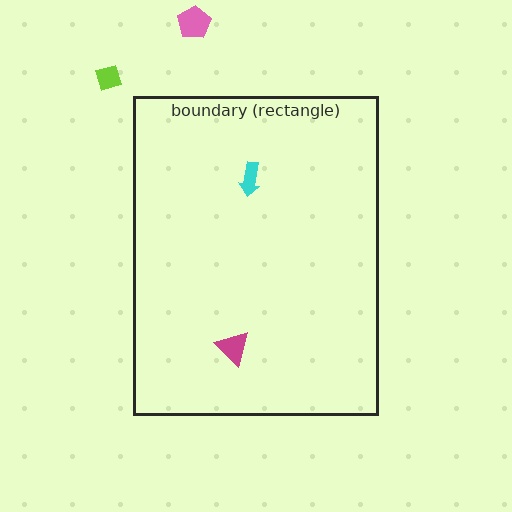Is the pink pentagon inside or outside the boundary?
Outside.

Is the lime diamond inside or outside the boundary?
Outside.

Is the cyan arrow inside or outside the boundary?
Inside.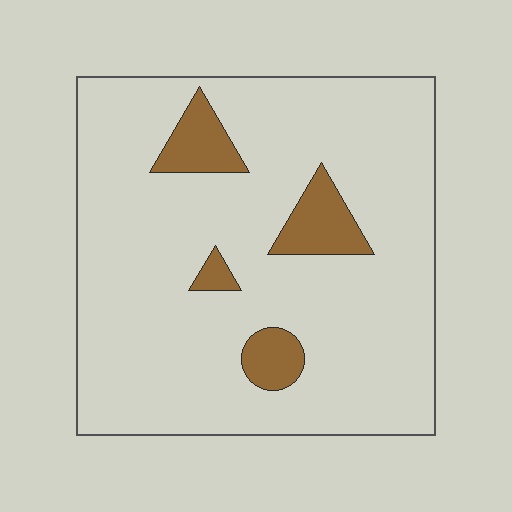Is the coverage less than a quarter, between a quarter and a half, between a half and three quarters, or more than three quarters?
Less than a quarter.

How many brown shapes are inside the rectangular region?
4.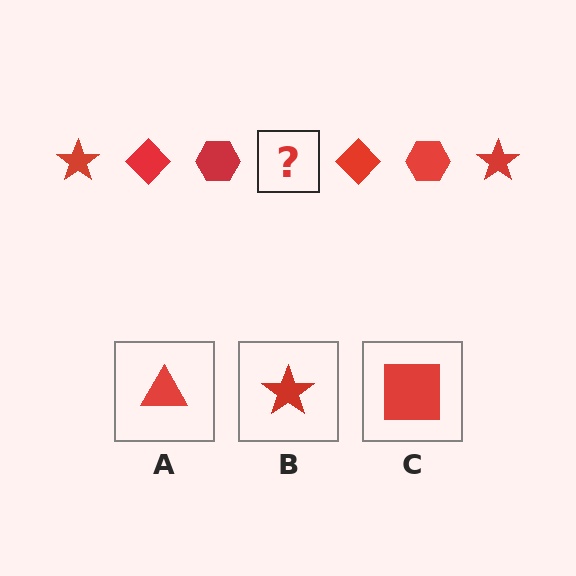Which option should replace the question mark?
Option B.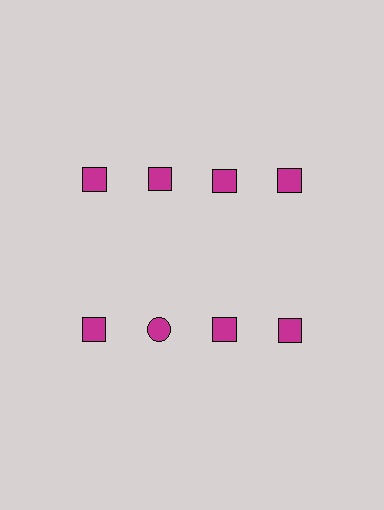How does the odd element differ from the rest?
It has a different shape: circle instead of square.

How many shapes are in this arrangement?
There are 8 shapes arranged in a grid pattern.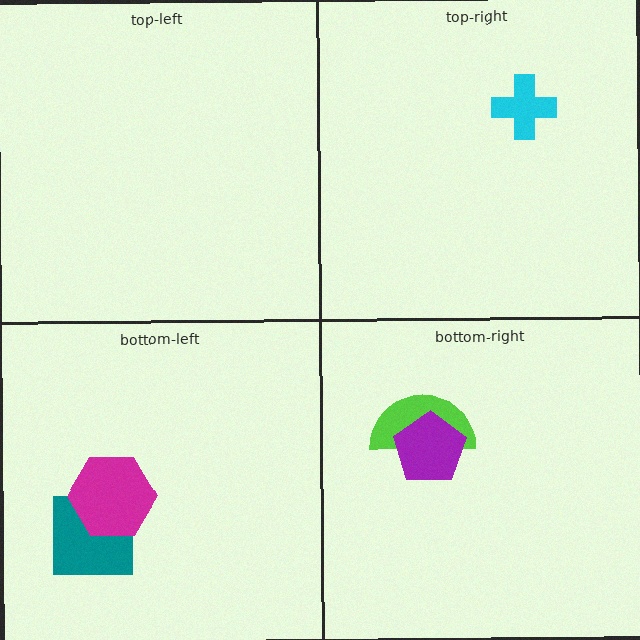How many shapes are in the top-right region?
1.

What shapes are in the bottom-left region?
The teal square, the magenta hexagon.